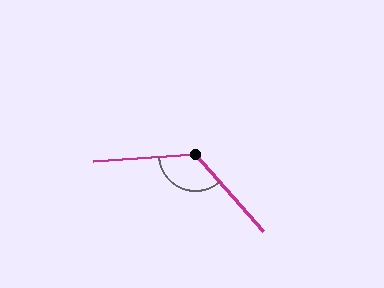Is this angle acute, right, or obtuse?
It is obtuse.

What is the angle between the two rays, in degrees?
Approximately 128 degrees.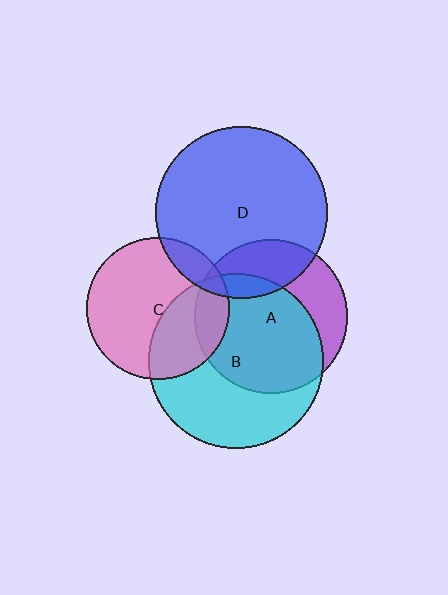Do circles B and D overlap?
Yes.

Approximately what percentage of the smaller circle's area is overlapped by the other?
Approximately 5%.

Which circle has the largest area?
Circle B (cyan).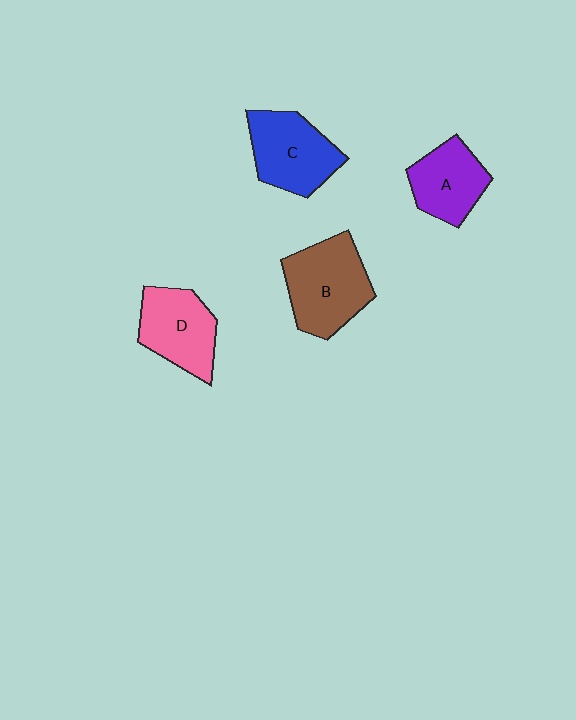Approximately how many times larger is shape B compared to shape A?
Approximately 1.4 times.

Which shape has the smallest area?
Shape A (purple).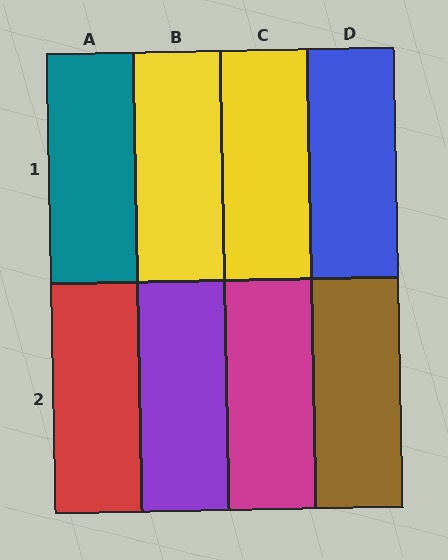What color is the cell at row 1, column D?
Blue.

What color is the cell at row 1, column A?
Teal.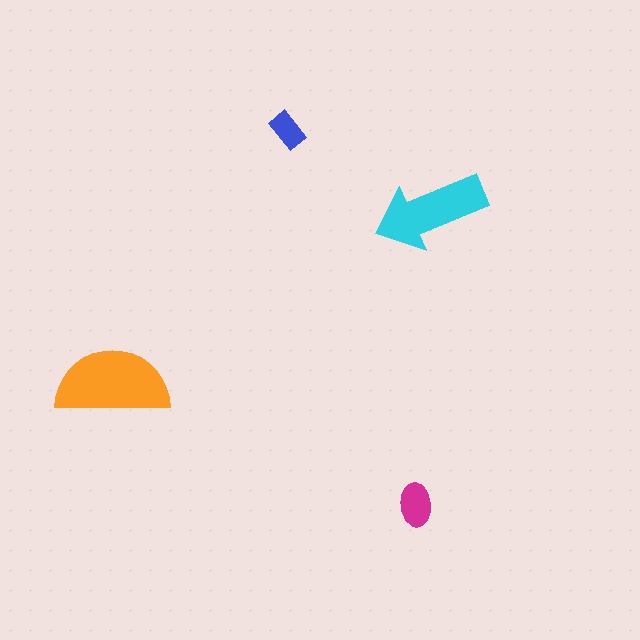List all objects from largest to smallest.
The orange semicircle, the cyan arrow, the magenta ellipse, the blue rectangle.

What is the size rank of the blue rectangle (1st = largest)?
4th.